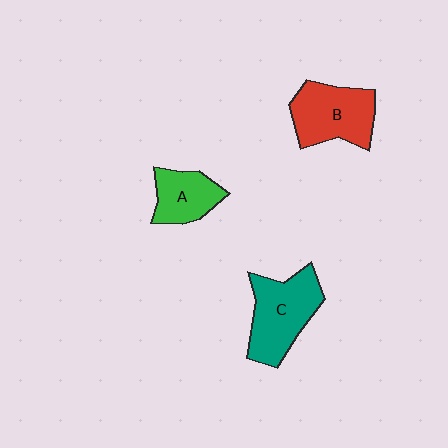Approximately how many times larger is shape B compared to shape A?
Approximately 1.5 times.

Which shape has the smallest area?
Shape A (green).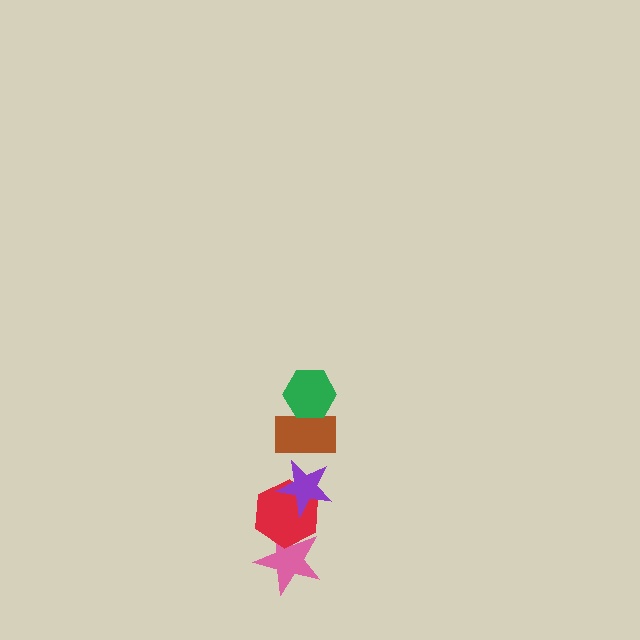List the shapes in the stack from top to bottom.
From top to bottom: the green hexagon, the brown rectangle, the purple star, the red hexagon, the pink star.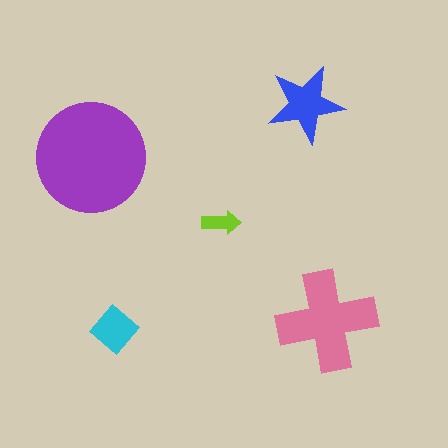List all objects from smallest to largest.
The lime arrow, the cyan diamond, the blue star, the pink cross, the purple circle.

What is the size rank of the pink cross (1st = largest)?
2nd.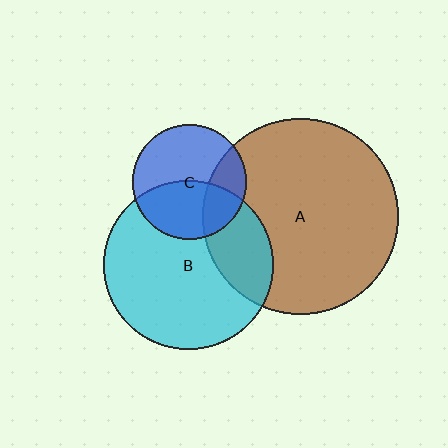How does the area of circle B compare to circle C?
Approximately 2.2 times.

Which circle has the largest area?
Circle A (brown).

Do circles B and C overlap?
Yes.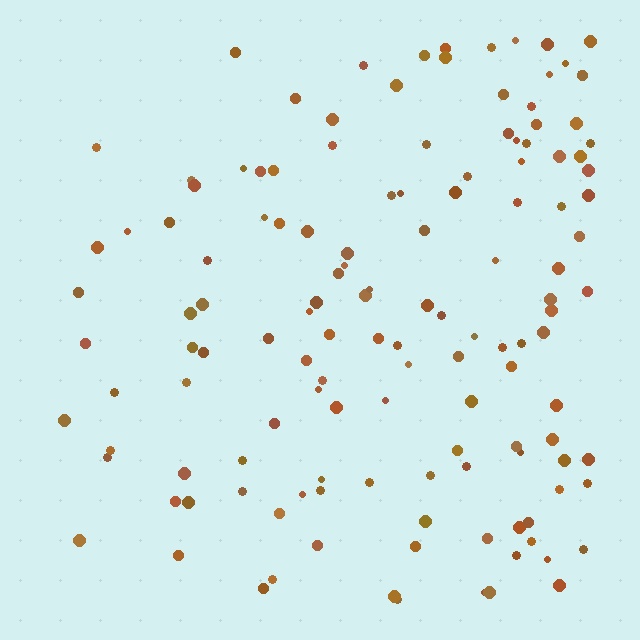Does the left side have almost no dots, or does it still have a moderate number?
Still a moderate number, just noticeably fewer than the right.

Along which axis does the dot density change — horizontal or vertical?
Horizontal.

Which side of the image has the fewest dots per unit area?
The left.